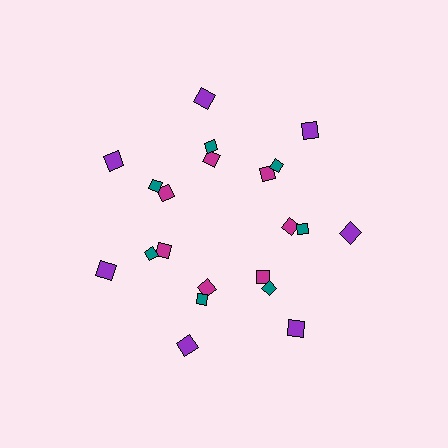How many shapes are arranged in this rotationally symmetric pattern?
There are 21 shapes, arranged in 7 groups of 3.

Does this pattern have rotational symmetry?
Yes, this pattern has 7-fold rotational symmetry. It looks the same after rotating 51 degrees around the center.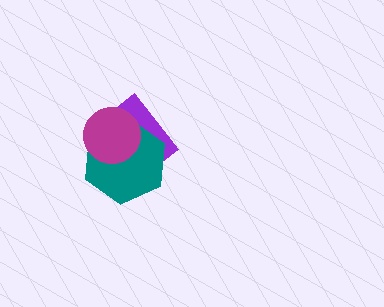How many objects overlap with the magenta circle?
2 objects overlap with the magenta circle.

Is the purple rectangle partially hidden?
Yes, it is partially covered by another shape.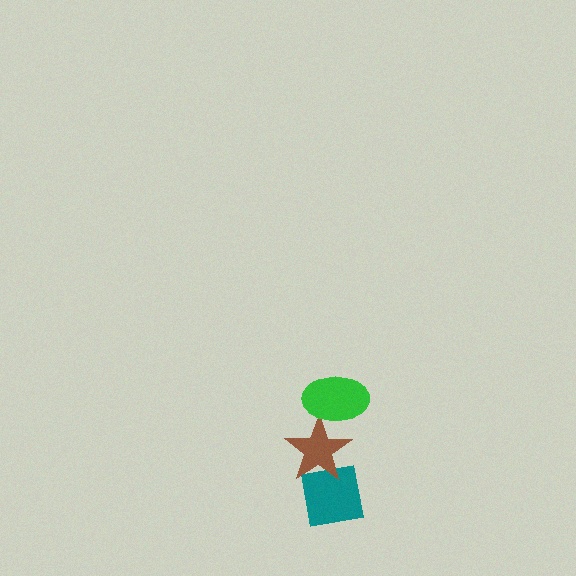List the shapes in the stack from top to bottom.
From top to bottom: the green ellipse, the brown star, the teal square.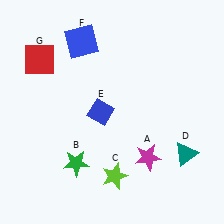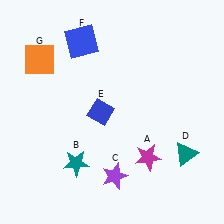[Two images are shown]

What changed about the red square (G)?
In Image 1, G is red. In Image 2, it changed to orange.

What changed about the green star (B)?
In Image 1, B is green. In Image 2, it changed to teal.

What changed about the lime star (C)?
In Image 1, C is lime. In Image 2, it changed to purple.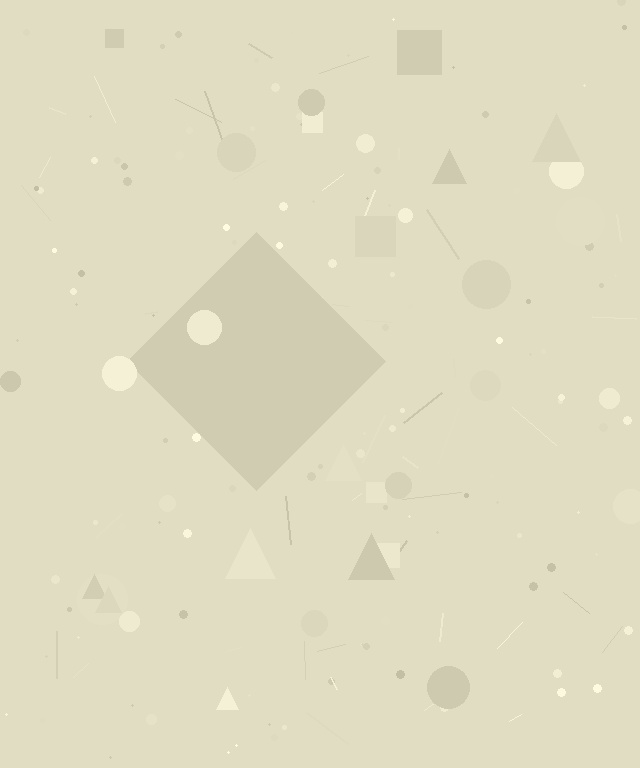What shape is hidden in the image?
A diamond is hidden in the image.